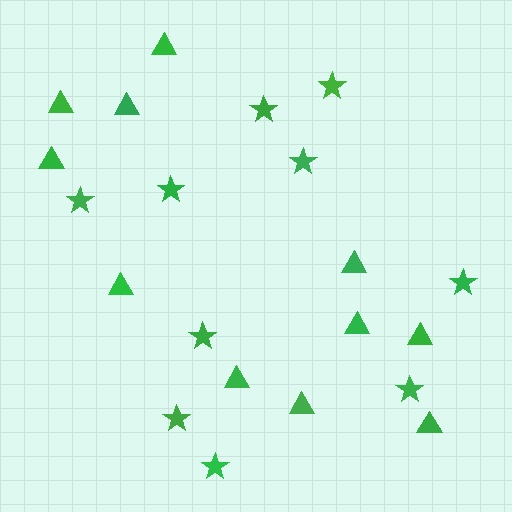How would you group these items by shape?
There are 2 groups: one group of stars (10) and one group of triangles (11).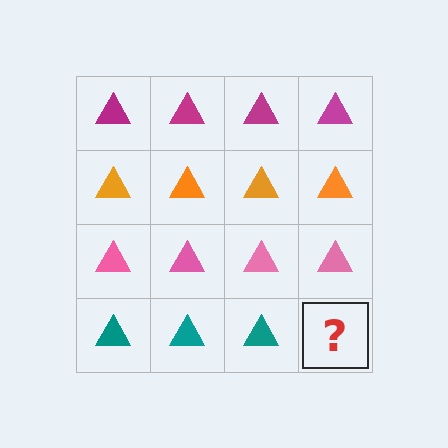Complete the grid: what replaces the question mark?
The question mark should be replaced with a teal triangle.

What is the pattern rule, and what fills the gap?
The rule is that each row has a consistent color. The gap should be filled with a teal triangle.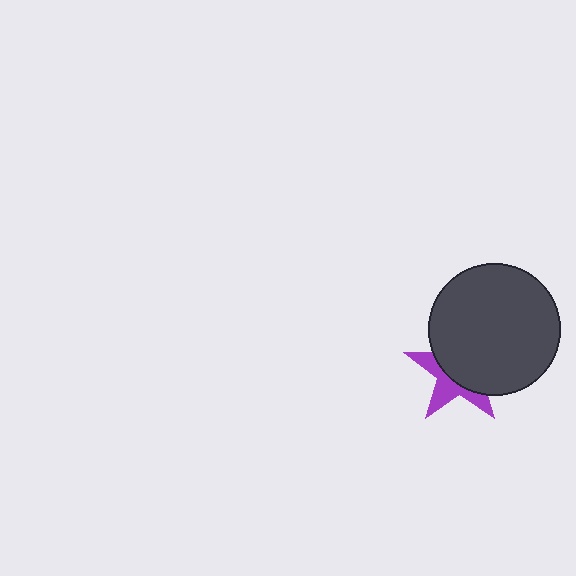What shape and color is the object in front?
The object in front is a dark gray circle.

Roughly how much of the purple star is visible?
A small part of it is visible (roughly 39%).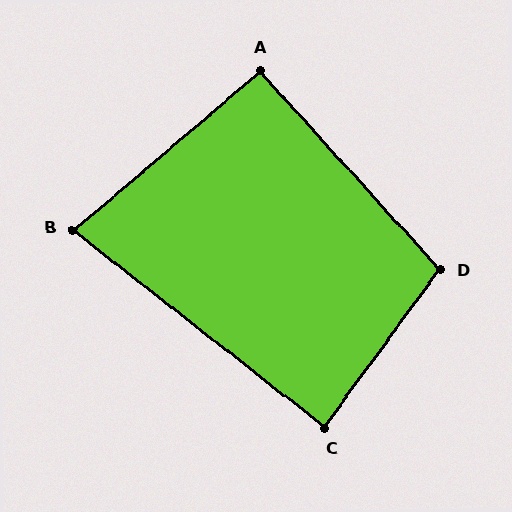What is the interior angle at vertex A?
Approximately 92 degrees (approximately right).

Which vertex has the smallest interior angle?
B, at approximately 79 degrees.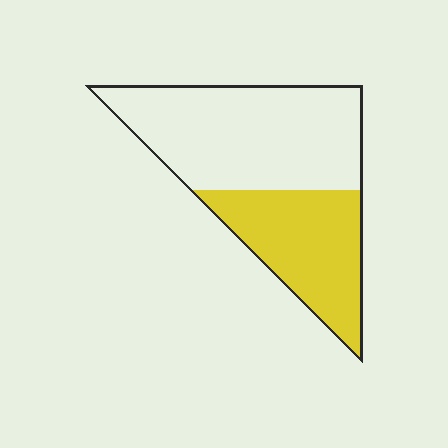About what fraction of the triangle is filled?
About two fifths (2/5).